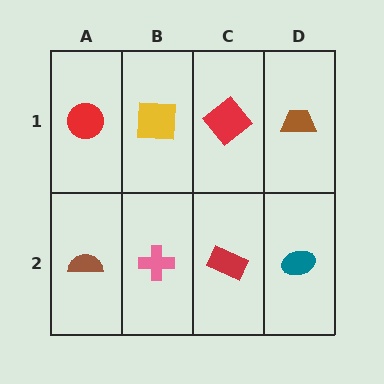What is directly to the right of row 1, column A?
A yellow square.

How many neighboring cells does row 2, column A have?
2.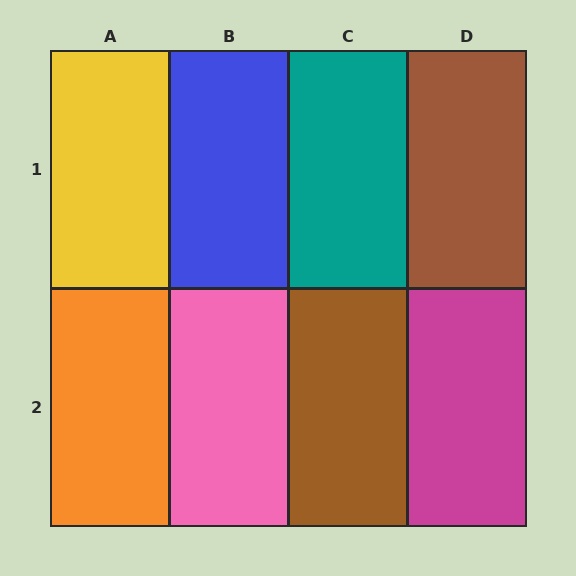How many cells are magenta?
1 cell is magenta.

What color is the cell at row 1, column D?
Brown.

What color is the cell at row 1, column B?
Blue.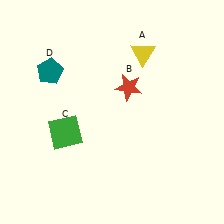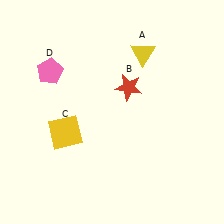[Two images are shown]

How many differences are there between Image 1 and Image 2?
There are 2 differences between the two images.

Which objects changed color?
C changed from green to yellow. D changed from teal to pink.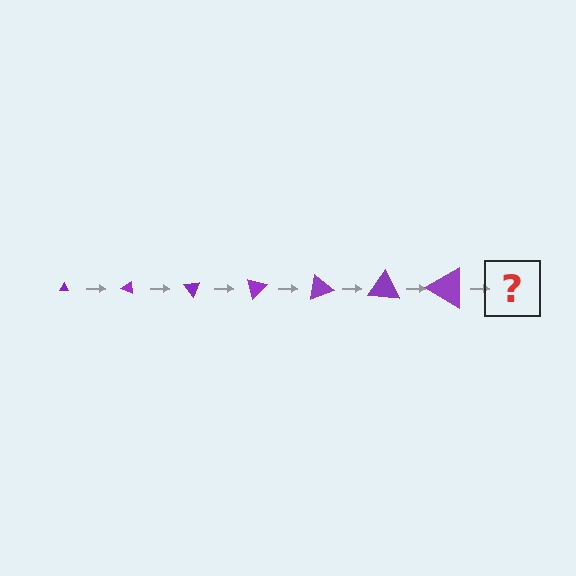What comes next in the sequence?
The next element should be a triangle, larger than the previous one and rotated 175 degrees from the start.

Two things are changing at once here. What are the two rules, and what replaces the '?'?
The two rules are that the triangle grows larger each step and it rotates 25 degrees each step. The '?' should be a triangle, larger than the previous one and rotated 175 degrees from the start.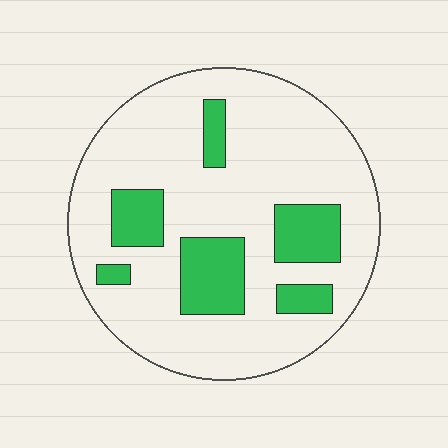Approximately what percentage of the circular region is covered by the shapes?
Approximately 20%.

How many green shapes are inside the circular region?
6.